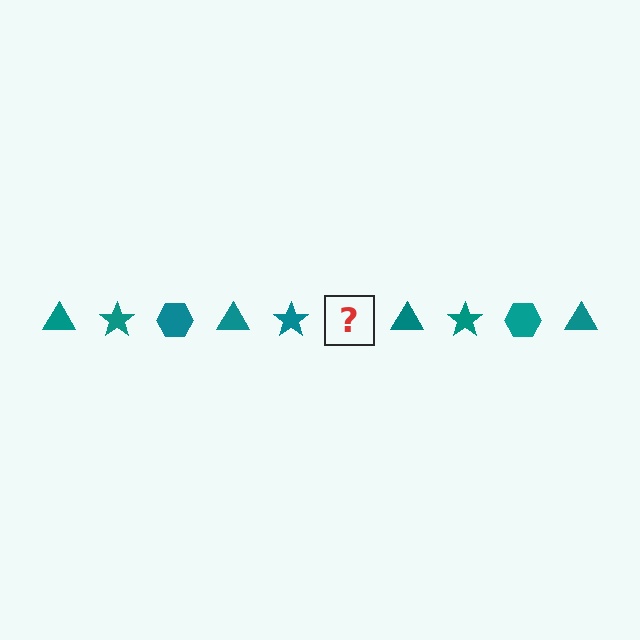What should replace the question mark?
The question mark should be replaced with a teal hexagon.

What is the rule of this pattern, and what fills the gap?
The rule is that the pattern cycles through triangle, star, hexagon shapes in teal. The gap should be filled with a teal hexagon.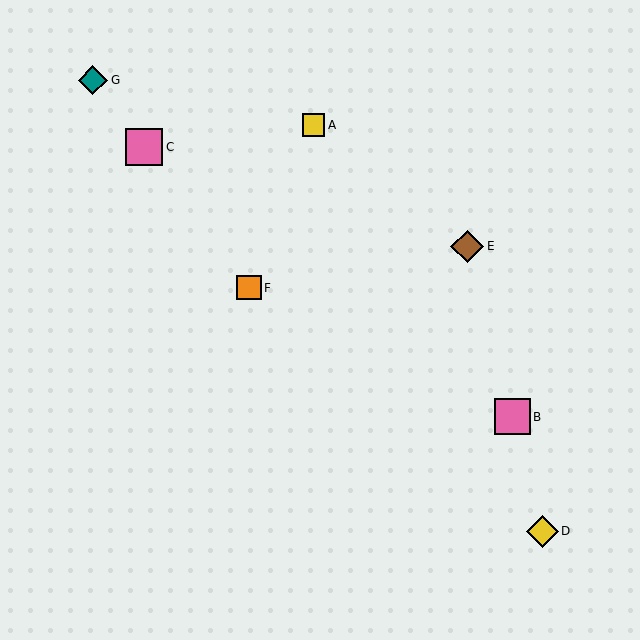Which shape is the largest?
The pink square (labeled C) is the largest.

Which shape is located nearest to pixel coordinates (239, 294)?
The orange square (labeled F) at (249, 288) is nearest to that location.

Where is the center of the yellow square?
The center of the yellow square is at (313, 125).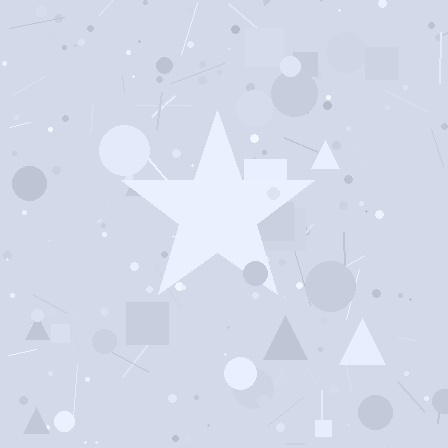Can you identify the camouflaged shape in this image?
The camouflaged shape is a star.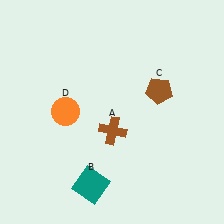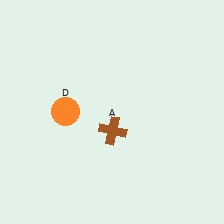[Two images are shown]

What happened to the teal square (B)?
The teal square (B) was removed in Image 2. It was in the bottom-left area of Image 1.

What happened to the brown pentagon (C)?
The brown pentagon (C) was removed in Image 2. It was in the top-right area of Image 1.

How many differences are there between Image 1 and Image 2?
There are 2 differences between the two images.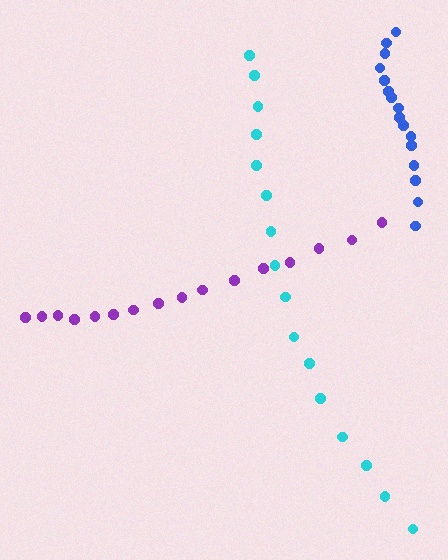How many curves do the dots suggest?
There are 3 distinct paths.